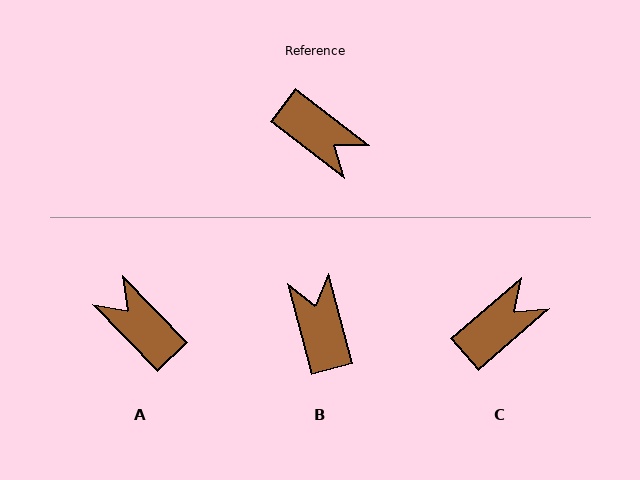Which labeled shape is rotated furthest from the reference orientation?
A, about 172 degrees away.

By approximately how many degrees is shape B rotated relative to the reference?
Approximately 143 degrees counter-clockwise.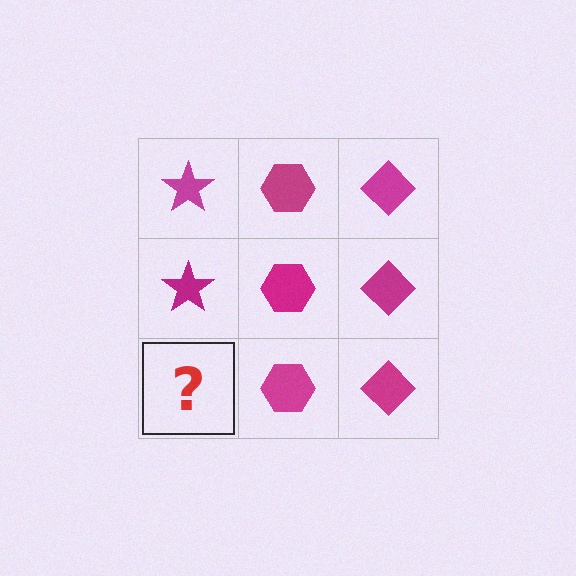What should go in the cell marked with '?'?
The missing cell should contain a magenta star.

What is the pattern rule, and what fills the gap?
The rule is that each column has a consistent shape. The gap should be filled with a magenta star.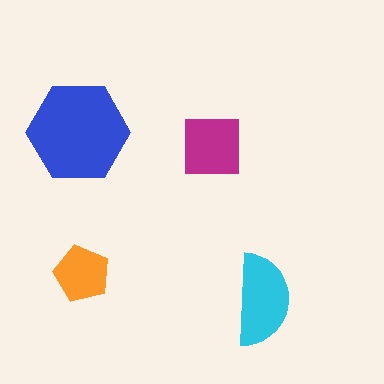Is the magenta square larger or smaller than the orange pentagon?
Larger.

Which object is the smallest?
The orange pentagon.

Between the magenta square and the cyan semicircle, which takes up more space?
The cyan semicircle.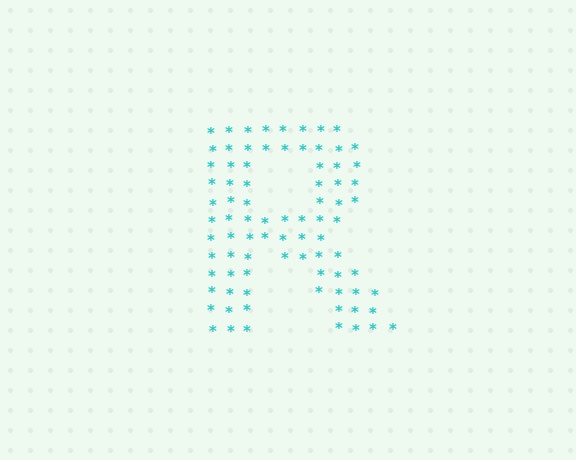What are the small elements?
The small elements are asterisks.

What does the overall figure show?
The overall figure shows the letter R.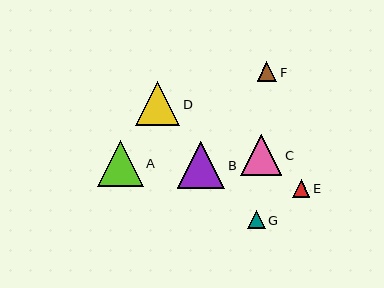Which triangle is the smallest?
Triangle E is the smallest with a size of approximately 17 pixels.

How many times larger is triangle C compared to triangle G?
Triangle C is approximately 2.3 times the size of triangle G.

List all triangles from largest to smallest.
From largest to smallest: B, A, D, C, F, G, E.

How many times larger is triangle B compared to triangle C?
Triangle B is approximately 1.2 times the size of triangle C.